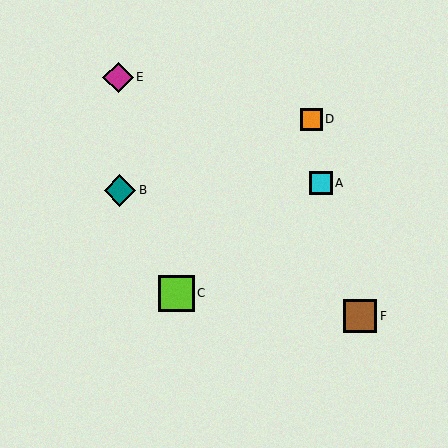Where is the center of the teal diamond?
The center of the teal diamond is at (120, 190).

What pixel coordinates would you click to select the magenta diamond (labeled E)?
Click at (118, 77) to select the magenta diamond E.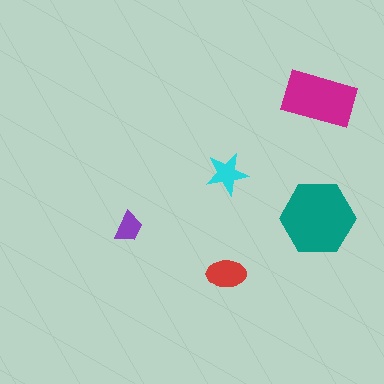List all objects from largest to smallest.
The teal hexagon, the magenta rectangle, the red ellipse, the cyan star, the purple trapezoid.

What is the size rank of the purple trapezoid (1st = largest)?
5th.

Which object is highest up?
The magenta rectangle is topmost.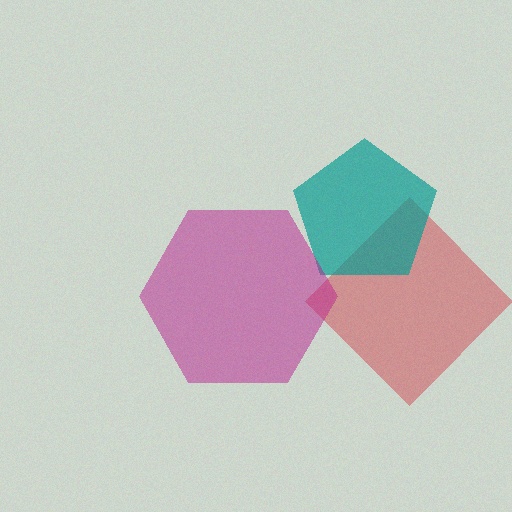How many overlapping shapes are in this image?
There are 3 overlapping shapes in the image.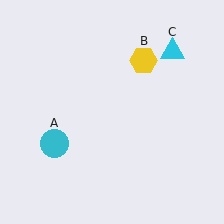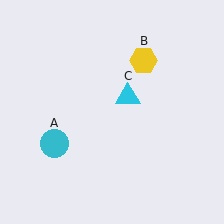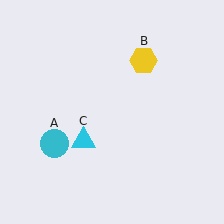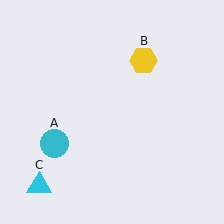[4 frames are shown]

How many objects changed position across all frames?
1 object changed position: cyan triangle (object C).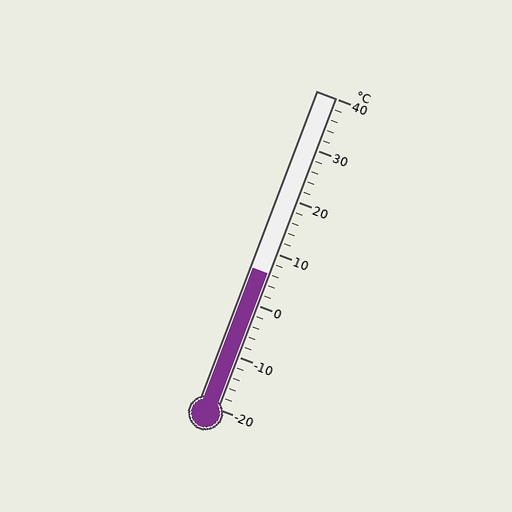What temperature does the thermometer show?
The thermometer shows approximately 6°C.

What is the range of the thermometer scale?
The thermometer scale ranges from -20°C to 40°C.